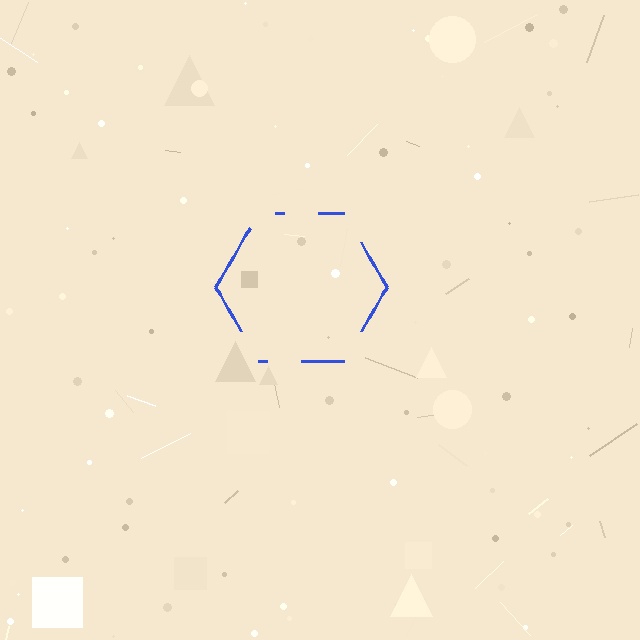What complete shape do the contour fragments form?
The contour fragments form a hexagon.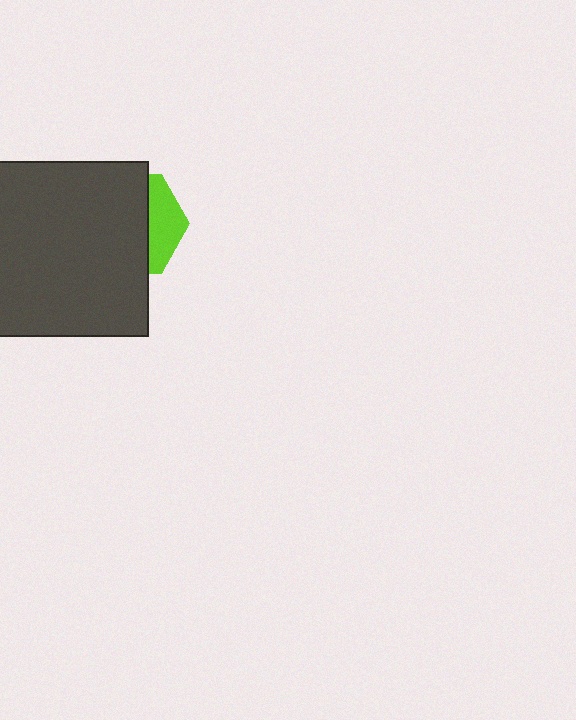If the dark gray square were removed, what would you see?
You would see the complete lime hexagon.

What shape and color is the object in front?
The object in front is a dark gray square.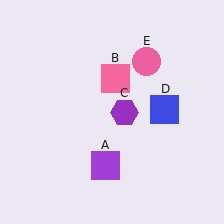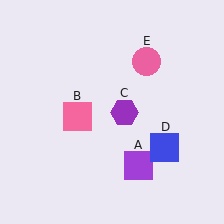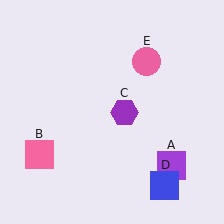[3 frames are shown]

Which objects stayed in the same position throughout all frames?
Purple hexagon (object C) and pink circle (object E) remained stationary.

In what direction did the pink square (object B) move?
The pink square (object B) moved down and to the left.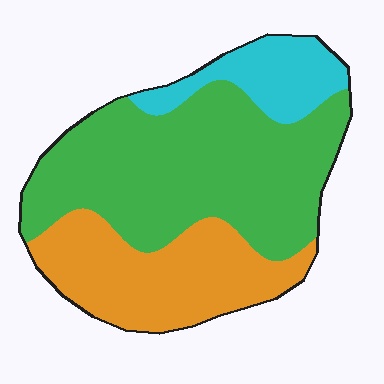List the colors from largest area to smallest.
From largest to smallest: green, orange, cyan.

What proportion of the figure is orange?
Orange covers about 30% of the figure.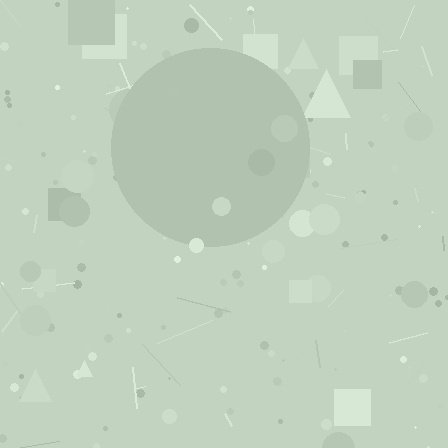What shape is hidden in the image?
A circle is hidden in the image.